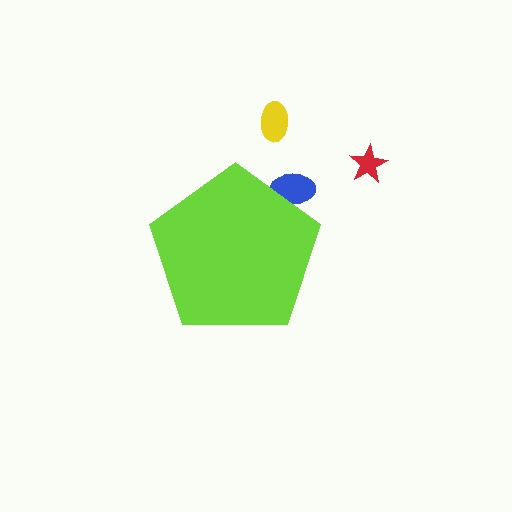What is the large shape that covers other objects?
A lime pentagon.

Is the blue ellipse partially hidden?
Yes, the blue ellipse is partially hidden behind the lime pentagon.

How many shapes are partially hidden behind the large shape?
1 shape is partially hidden.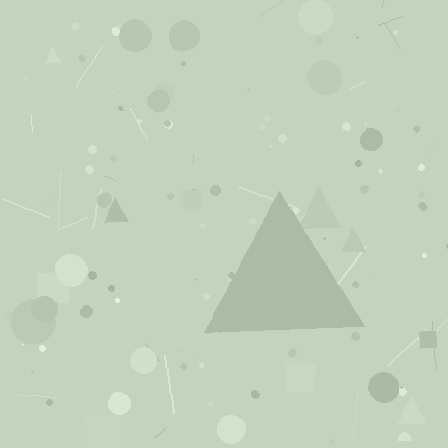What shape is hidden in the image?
A triangle is hidden in the image.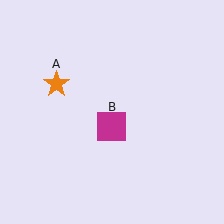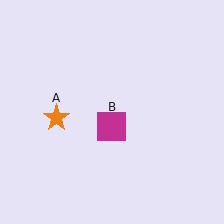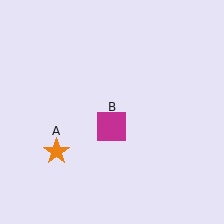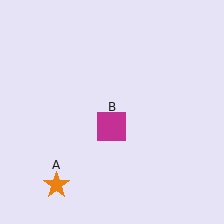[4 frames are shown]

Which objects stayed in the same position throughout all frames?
Magenta square (object B) remained stationary.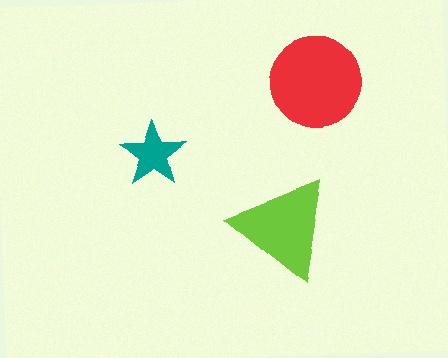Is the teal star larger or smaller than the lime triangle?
Smaller.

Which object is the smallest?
The teal star.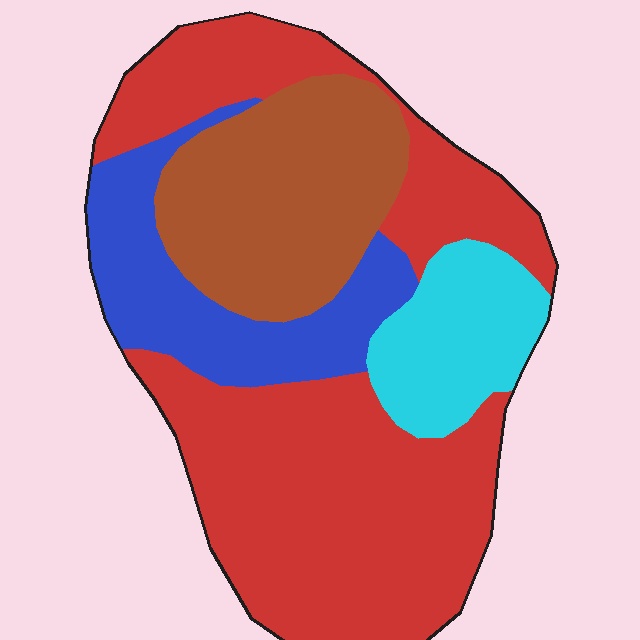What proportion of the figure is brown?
Brown takes up about one fifth (1/5) of the figure.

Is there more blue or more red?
Red.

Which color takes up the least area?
Cyan, at roughly 10%.